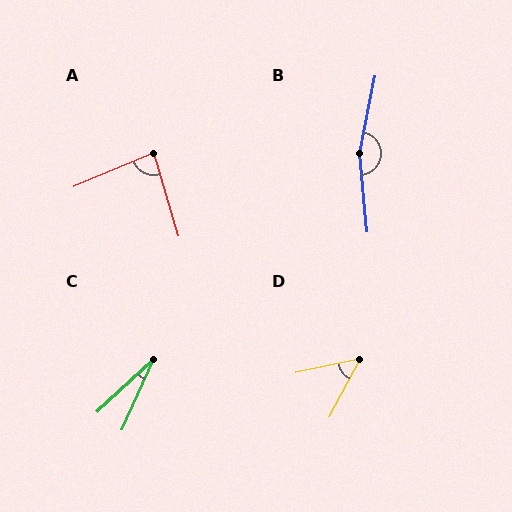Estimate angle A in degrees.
Approximately 84 degrees.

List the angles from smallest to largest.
C (23°), D (50°), A (84°), B (164°).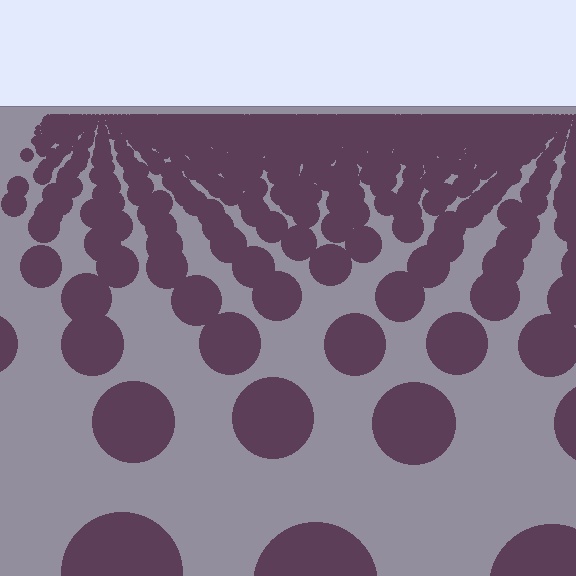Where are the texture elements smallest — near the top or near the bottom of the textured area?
Near the top.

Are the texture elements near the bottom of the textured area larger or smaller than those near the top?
Larger. Near the bottom, elements are closer to the viewer and appear at a bigger on-screen size.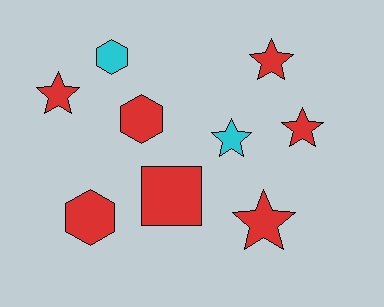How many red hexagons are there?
There are 2 red hexagons.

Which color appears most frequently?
Red, with 7 objects.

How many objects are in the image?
There are 9 objects.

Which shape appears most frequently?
Star, with 5 objects.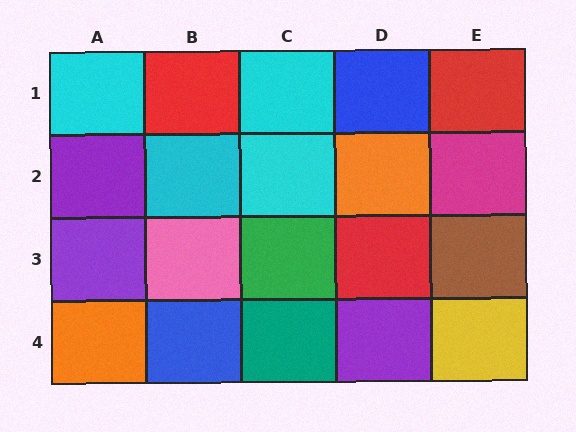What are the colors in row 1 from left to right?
Cyan, red, cyan, blue, red.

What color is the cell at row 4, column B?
Blue.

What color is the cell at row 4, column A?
Orange.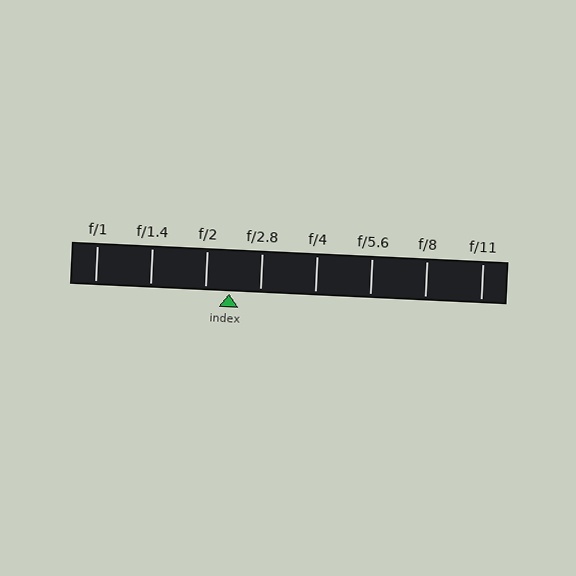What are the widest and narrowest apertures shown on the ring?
The widest aperture shown is f/1 and the narrowest is f/11.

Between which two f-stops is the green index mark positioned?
The index mark is between f/2 and f/2.8.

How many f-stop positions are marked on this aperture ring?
There are 8 f-stop positions marked.